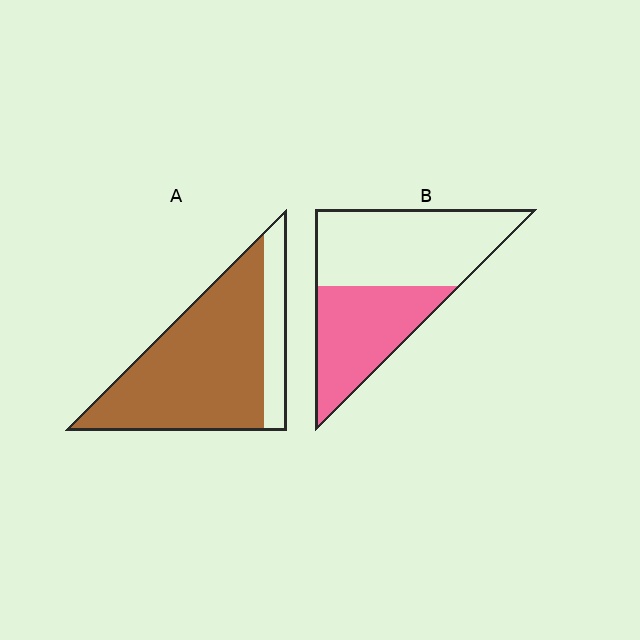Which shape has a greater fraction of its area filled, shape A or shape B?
Shape A.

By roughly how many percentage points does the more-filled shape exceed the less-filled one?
By roughly 40 percentage points (A over B).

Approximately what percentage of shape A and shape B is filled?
A is approximately 80% and B is approximately 45%.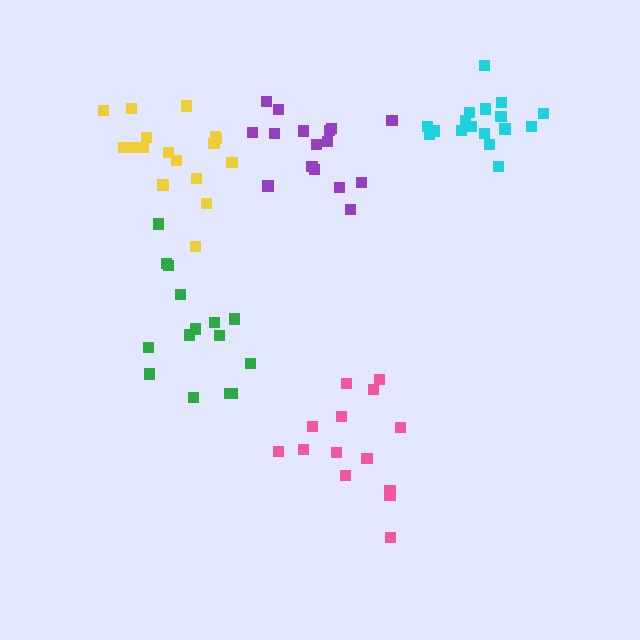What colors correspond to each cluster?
The clusters are colored: pink, purple, green, cyan, yellow.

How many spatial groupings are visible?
There are 5 spatial groupings.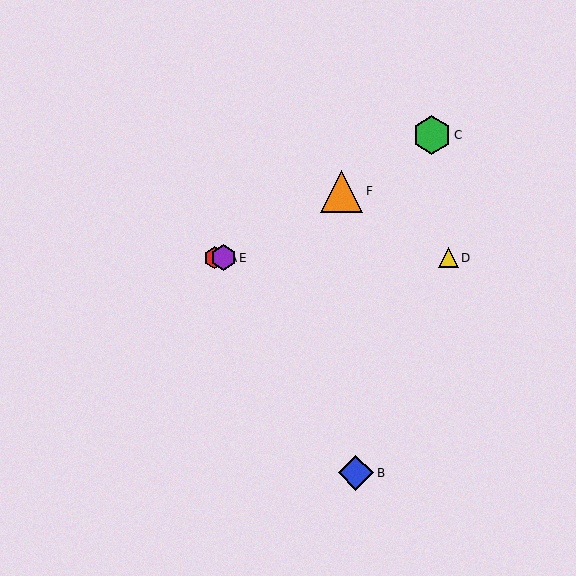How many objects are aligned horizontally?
3 objects (A, D, E) are aligned horizontally.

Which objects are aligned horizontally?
Objects A, D, E are aligned horizontally.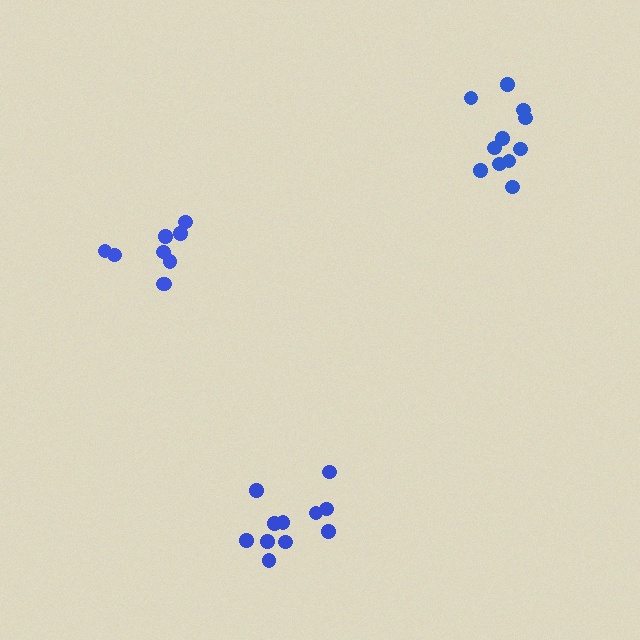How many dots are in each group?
Group 1: 11 dots, Group 2: 9 dots, Group 3: 11 dots (31 total).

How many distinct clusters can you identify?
There are 3 distinct clusters.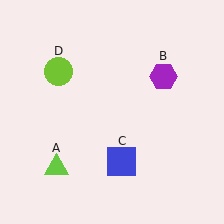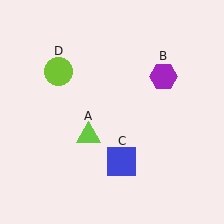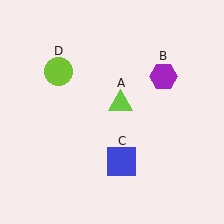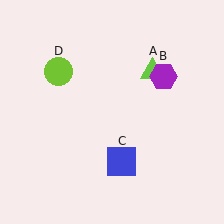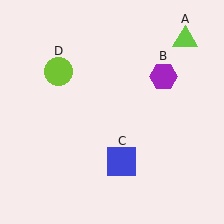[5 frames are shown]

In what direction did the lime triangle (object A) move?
The lime triangle (object A) moved up and to the right.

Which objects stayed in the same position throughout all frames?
Purple hexagon (object B) and blue square (object C) and lime circle (object D) remained stationary.